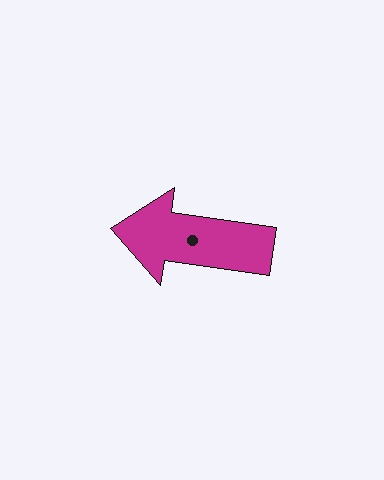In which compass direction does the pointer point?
West.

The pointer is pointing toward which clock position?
Roughly 9 o'clock.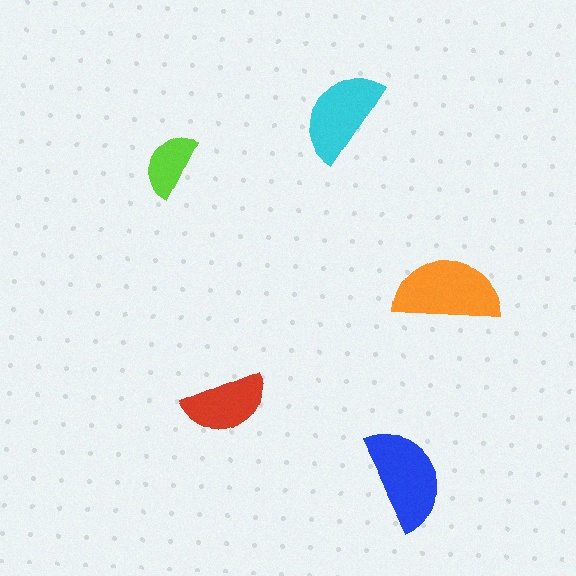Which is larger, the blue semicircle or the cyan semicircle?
The blue one.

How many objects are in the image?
There are 5 objects in the image.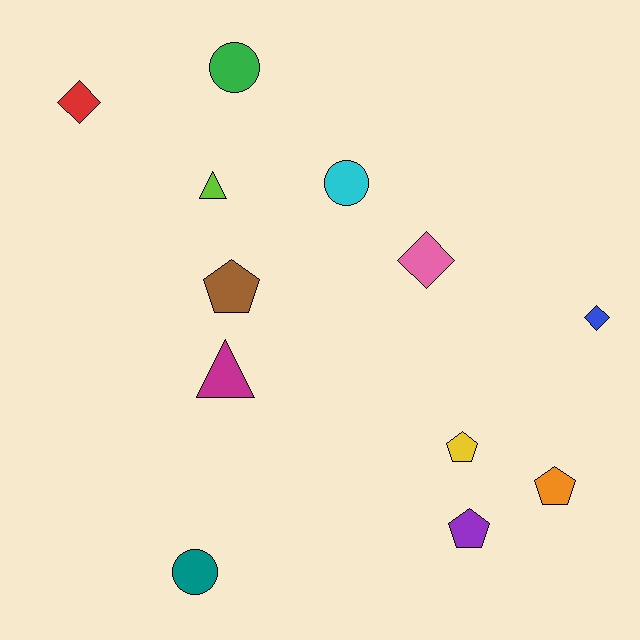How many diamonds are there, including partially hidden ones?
There are 3 diamonds.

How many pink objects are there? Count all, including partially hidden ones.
There is 1 pink object.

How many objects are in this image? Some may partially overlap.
There are 12 objects.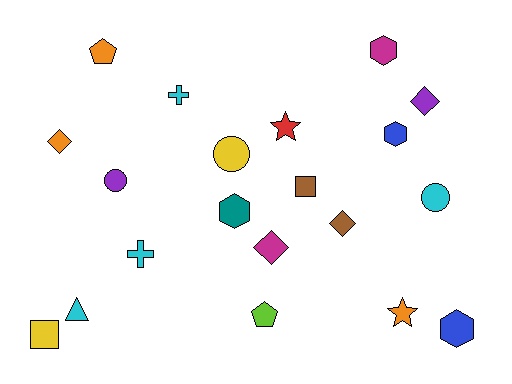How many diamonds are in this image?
There are 4 diamonds.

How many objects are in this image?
There are 20 objects.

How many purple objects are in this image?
There are 2 purple objects.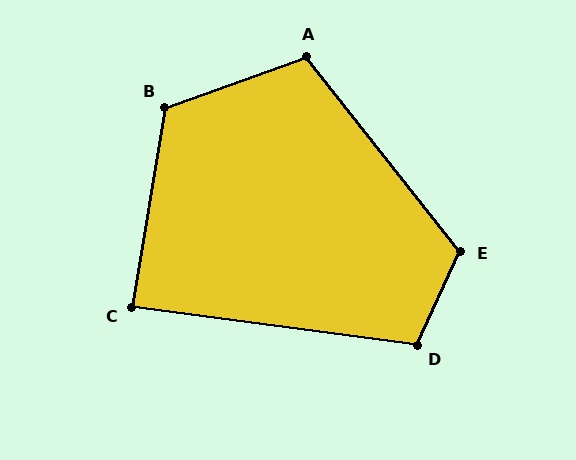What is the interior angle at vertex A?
Approximately 109 degrees (obtuse).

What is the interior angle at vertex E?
Approximately 117 degrees (obtuse).